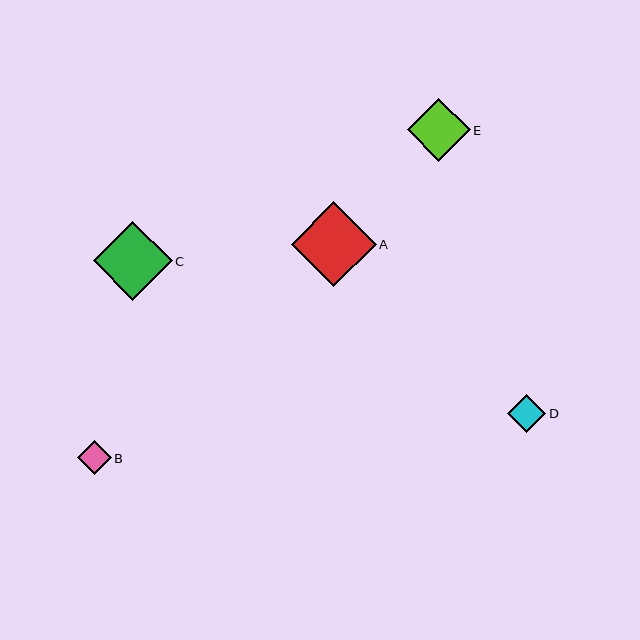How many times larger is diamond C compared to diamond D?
Diamond C is approximately 2.1 times the size of diamond D.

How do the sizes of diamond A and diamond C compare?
Diamond A and diamond C are approximately the same size.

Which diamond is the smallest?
Diamond B is the smallest with a size of approximately 34 pixels.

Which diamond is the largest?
Diamond A is the largest with a size of approximately 85 pixels.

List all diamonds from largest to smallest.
From largest to smallest: A, C, E, D, B.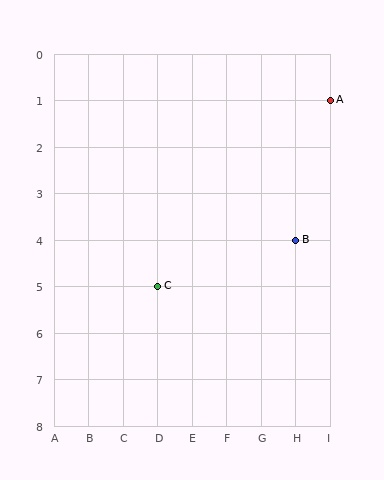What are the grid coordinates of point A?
Point A is at grid coordinates (I, 1).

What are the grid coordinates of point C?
Point C is at grid coordinates (D, 5).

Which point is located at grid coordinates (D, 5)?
Point C is at (D, 5).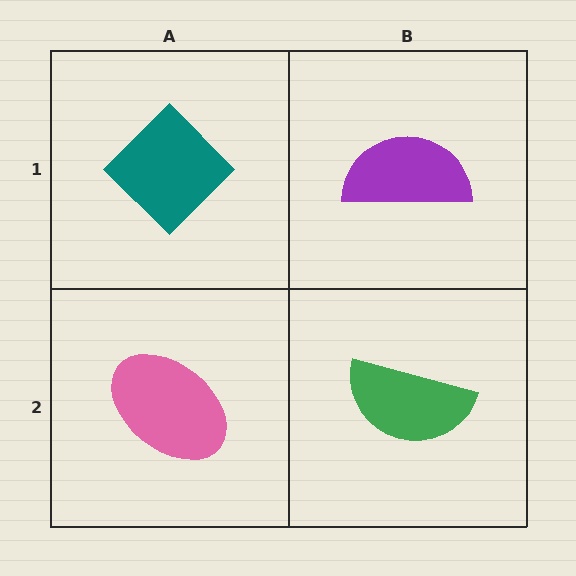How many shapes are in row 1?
2 shapes.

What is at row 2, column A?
A pink ellipse.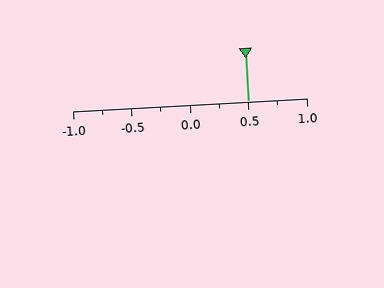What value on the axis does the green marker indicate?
The marker indicates approximately 0.5.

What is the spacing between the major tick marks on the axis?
The major ticks are spaced 0.5 apart.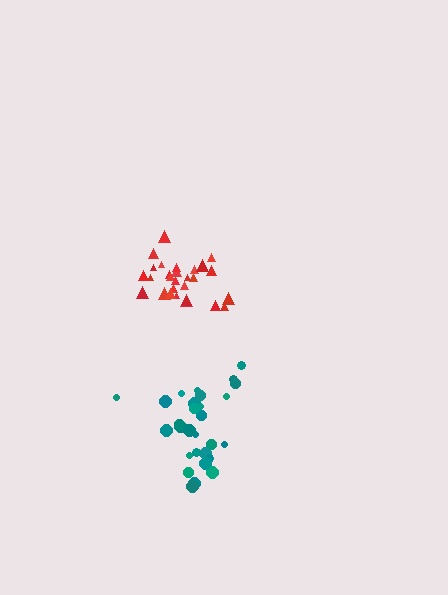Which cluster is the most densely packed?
Red.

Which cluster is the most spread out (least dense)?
Teal.